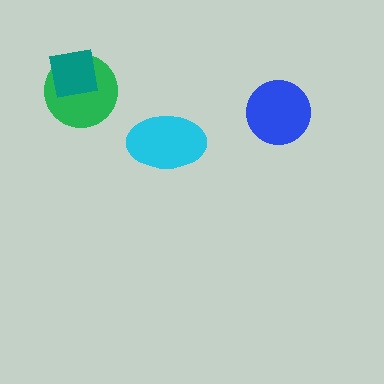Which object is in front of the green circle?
The teal square is in front of the green circle.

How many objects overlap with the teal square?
1 object overlaps with the teal square.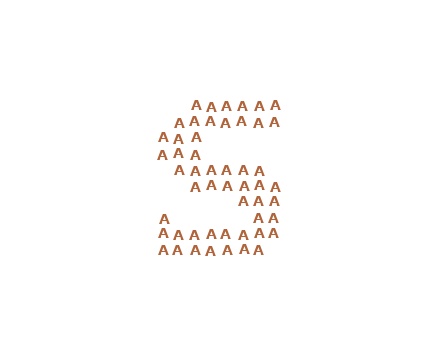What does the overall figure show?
The overall figure shows the letter S.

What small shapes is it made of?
It is made of small letter A's.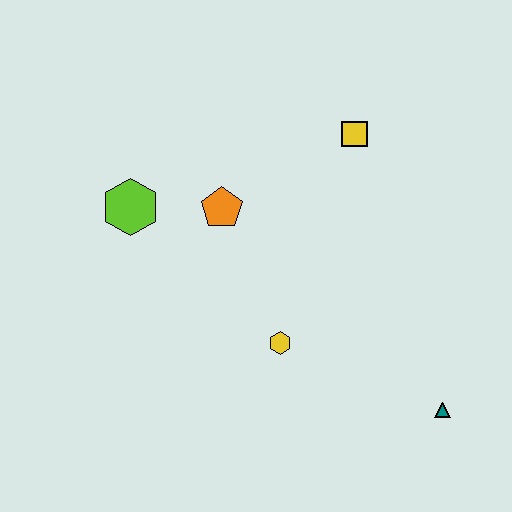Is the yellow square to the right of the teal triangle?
No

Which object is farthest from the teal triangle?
The lime hexagon is farthest from the teal triangle.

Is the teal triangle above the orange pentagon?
No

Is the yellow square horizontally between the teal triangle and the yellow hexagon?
Yes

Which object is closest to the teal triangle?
The yellow hexagon is closest to the teal triangle.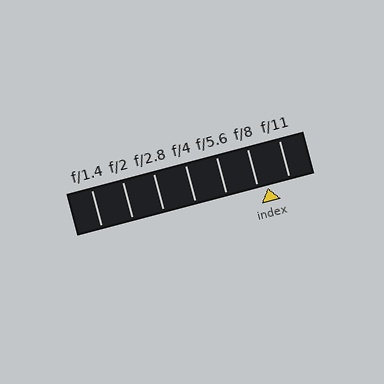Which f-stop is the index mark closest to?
The index mark is closest to f/8.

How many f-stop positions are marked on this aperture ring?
There are 7 f-stop positions marked.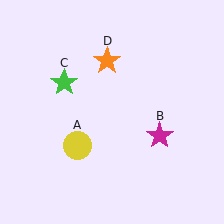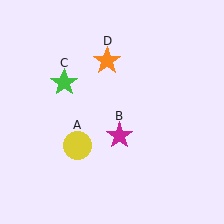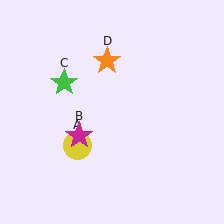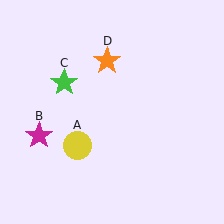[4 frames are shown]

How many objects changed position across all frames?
1 object changed position: magenta star (object B).